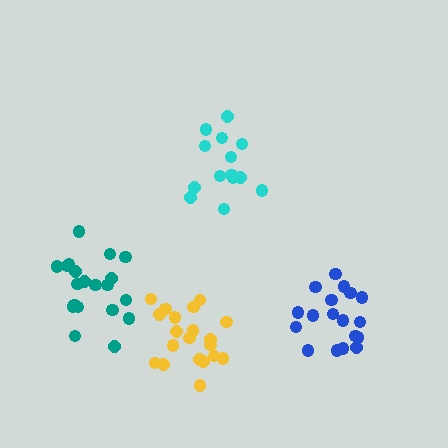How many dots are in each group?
Group 1: 14 dots, Group 2: 20 dots, Group 3: 18 dots, Group 4: 20 dots (72 total).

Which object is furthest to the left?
The teal cluster is leftmost.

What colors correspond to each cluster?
The clusters are colored: cyan, teal, blue, yellow.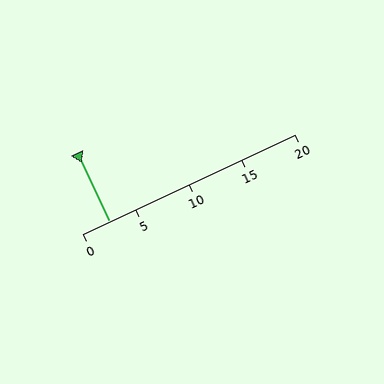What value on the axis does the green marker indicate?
The marker indicates approximately 2.5.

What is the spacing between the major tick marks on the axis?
The major ticks are spaced 5 apart.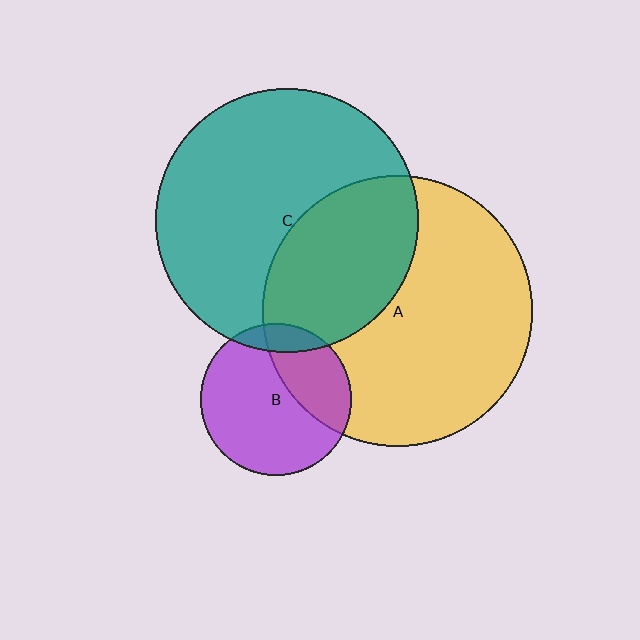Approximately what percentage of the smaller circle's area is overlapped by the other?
Approximately 35%.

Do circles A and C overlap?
Yes.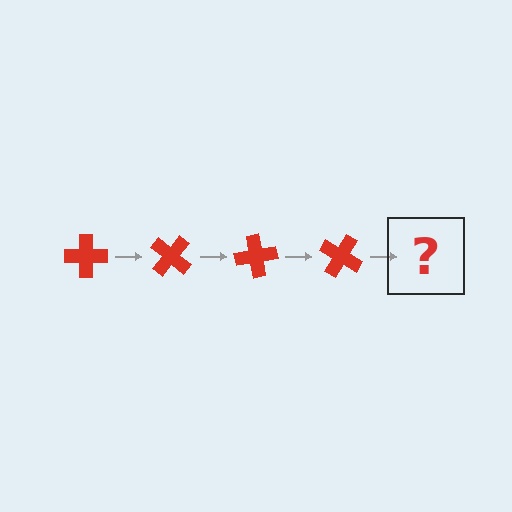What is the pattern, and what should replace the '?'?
The pattern is that the cross rotates 40 degrees each step. The '?' should be a red cross rotated 160 degrees.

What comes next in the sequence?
The next element should be a red cross rotated 160 degrees.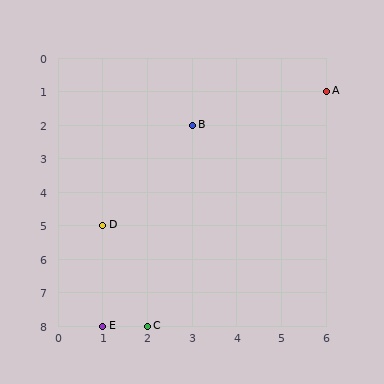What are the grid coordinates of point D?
Point D is at grid coordinates (1, 5).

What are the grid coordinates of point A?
Point A is at grid coordinates (6, 1).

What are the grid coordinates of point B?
Point B is at grid coordinates (3, 2).